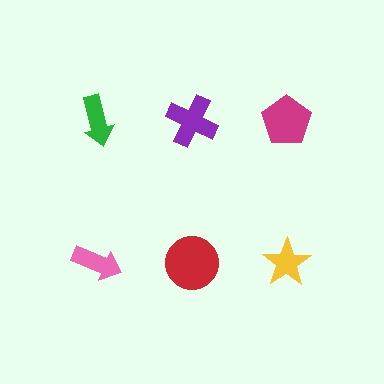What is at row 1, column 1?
A green arrow.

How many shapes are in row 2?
3 shapes.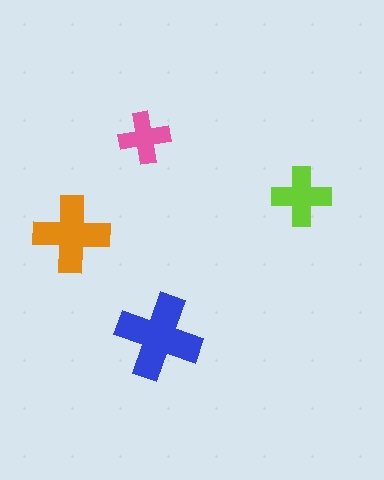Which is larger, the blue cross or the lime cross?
The blue one.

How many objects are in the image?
There are 4 objects in the image.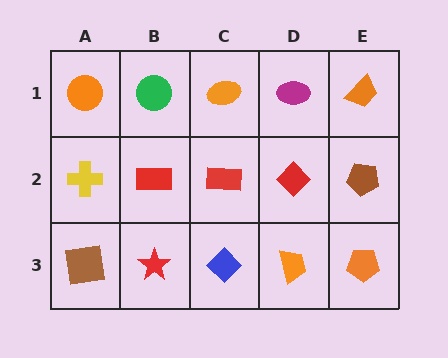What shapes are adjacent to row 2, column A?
An orange circle (row 1, column A), a brown square (row 3, column A), a red rectangle (row 2, column B).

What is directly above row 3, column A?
A yellow cross.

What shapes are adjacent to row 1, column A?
A yellow cross (row 2, column A), a green circle (row 1, column B).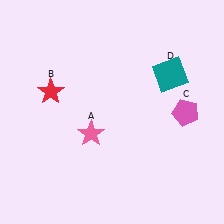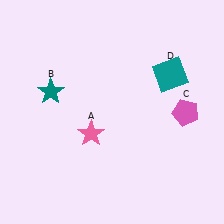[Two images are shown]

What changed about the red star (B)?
In Image 1, B is red. In Image 2, it changed to teal.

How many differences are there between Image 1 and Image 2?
There is 1 difference between the two images.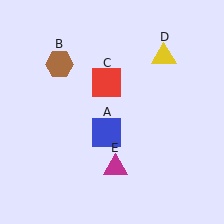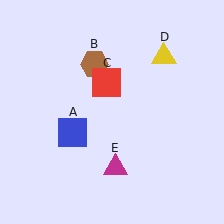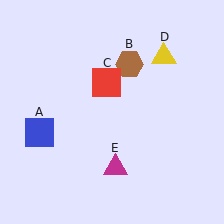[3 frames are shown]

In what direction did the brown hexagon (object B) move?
The brown hexagon (object B) moved right.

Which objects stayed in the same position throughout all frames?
Red square (object C) and yellow triangle (object D) and magenta triangle (object E) remained stationary.